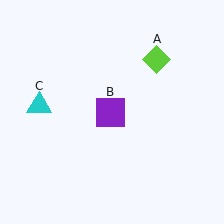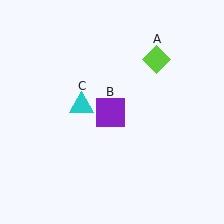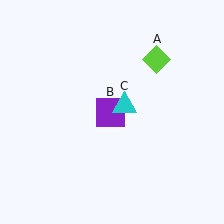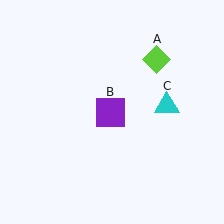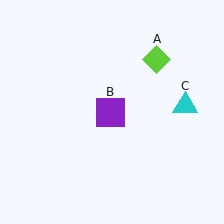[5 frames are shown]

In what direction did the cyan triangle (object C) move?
The cyan triangle (object C) moved right.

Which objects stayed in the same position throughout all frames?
Lime diamond (object A) and purple square (object B) remained stationary.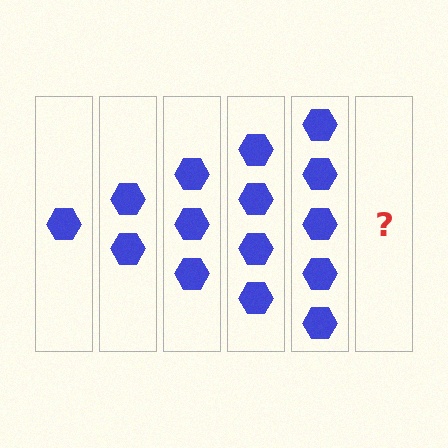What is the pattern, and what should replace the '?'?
The pattern is that each step adds one more hexagon. The '?' should be 6 hexagons.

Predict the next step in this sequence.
The next step is 6 hexagons.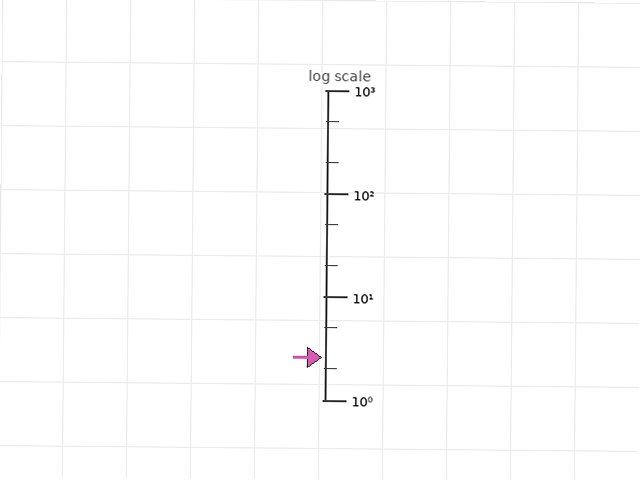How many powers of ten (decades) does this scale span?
The scale spans 3 decades, from 1 to 1000.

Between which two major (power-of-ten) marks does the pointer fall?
The pointer is between 1 and 10.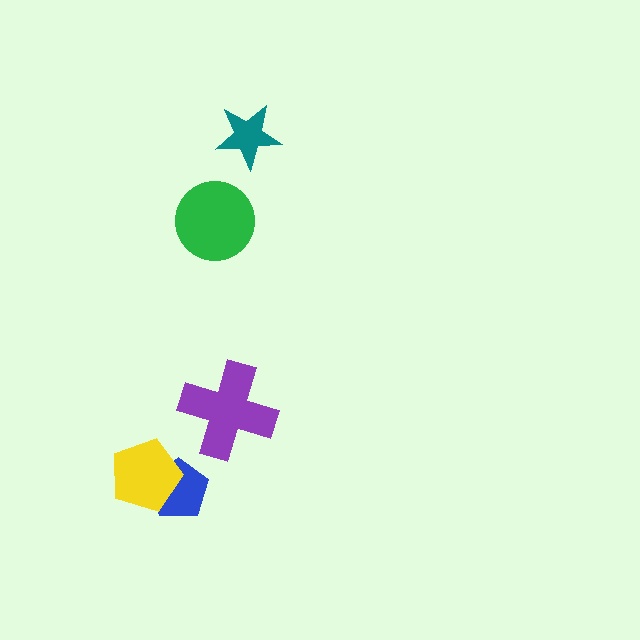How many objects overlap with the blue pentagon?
1 object overlaps with the blue pentagon.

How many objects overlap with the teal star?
0 objects overlap with the teal star.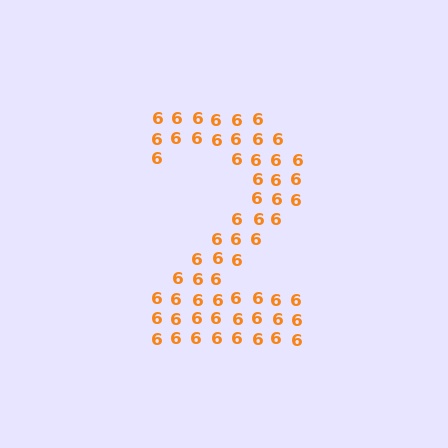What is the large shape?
The large shape is the digit 2.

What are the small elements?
The small elements are digit 6's.